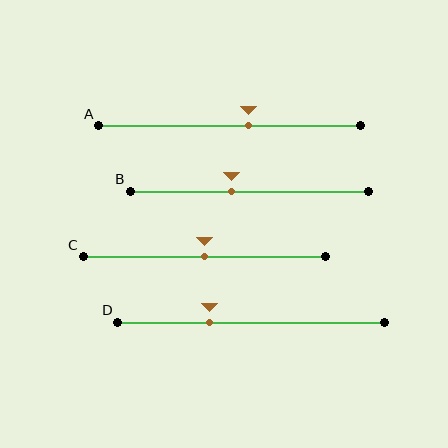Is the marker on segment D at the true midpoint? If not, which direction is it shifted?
No, the marker on segment D is shifted to the left by about 15% of the segment length.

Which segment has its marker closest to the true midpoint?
Segment C has its marker closest to the true midpoint.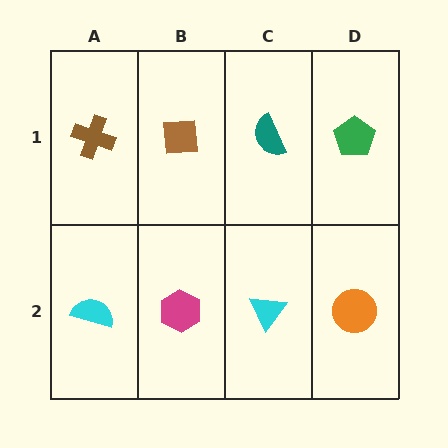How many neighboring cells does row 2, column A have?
2.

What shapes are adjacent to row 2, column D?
A green pentagon (row 1, column D), a cyan triangle (row 2, column C).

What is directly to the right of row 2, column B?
A cyan triangle.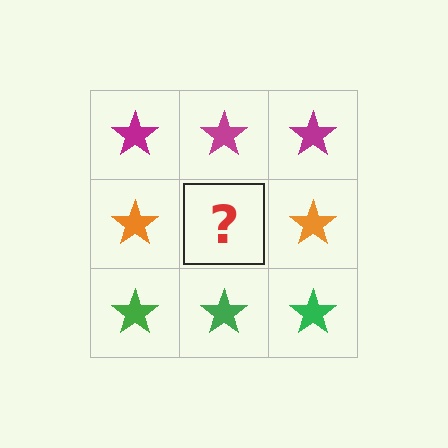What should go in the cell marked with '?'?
The missing cell should contain an orange star.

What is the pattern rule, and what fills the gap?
The rule is that each row has a consistent color. The gap should be filled with an orange star.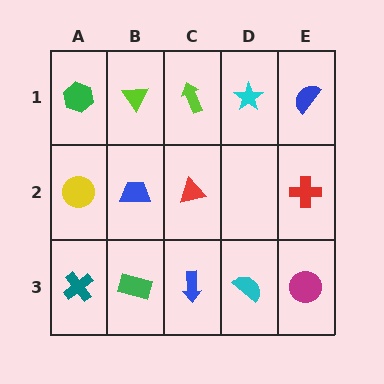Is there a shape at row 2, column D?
No, that cell is empty.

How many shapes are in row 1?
5 shapes.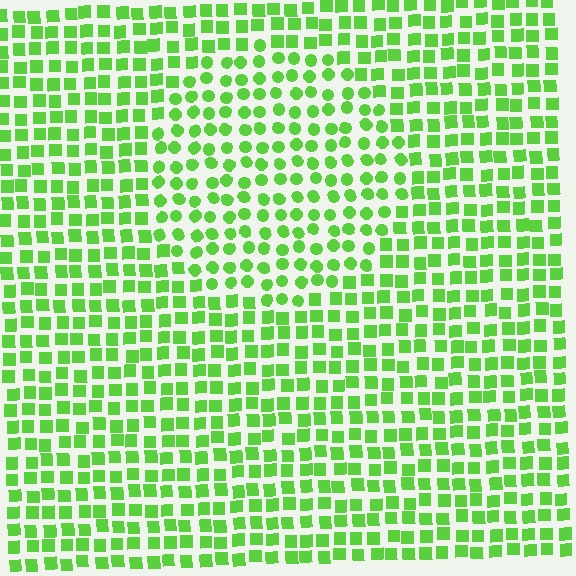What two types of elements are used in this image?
The image uses circles inside the circle region and squares outside it.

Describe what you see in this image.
The image is filled with small lime elements arranged in a uniform grid. A circle-shaped region contains circles, while the surrounding area contains squares. The boundary is defined purely by the change in element shape.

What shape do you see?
I see a circle.